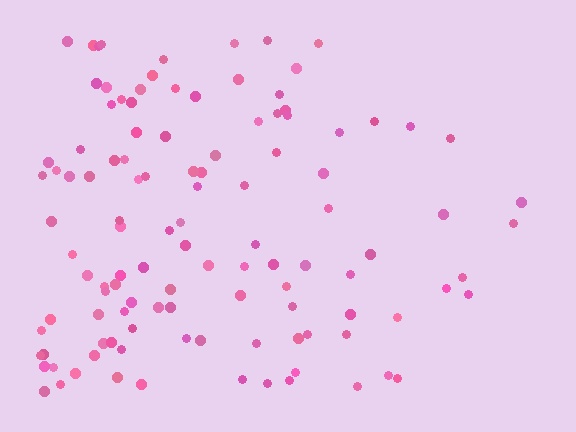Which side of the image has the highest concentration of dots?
The left.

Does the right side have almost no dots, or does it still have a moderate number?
Still a moderate number, just noticeably fewer than the left.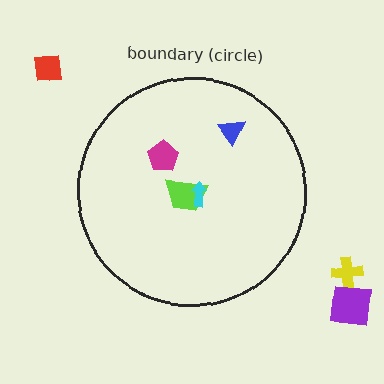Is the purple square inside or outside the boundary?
Outside.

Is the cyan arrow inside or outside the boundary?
Inside.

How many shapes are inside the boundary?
4 inside, 3 outside.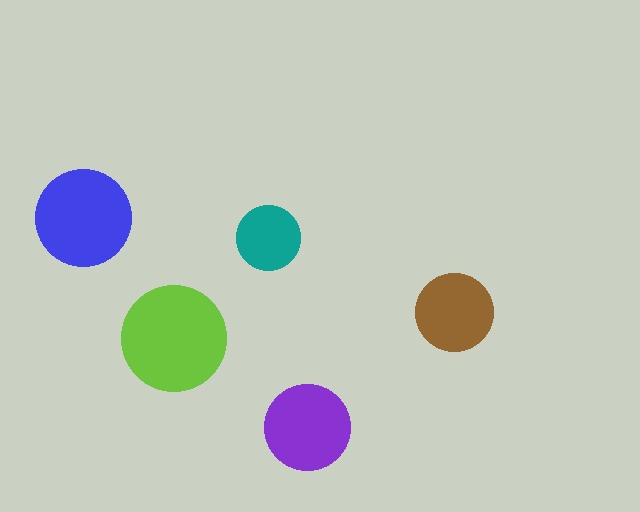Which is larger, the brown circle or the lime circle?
The lime one.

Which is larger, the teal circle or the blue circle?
The blue one.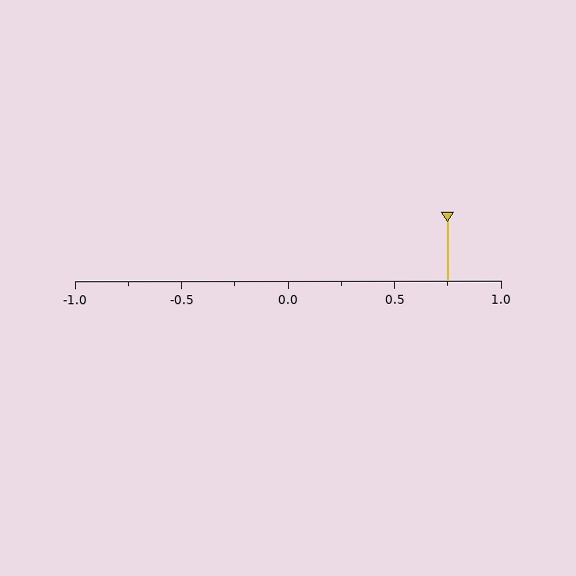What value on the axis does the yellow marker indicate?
The marker indicates approximately 0.75.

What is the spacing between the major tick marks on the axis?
The major ticks are spaced 0.5 apart.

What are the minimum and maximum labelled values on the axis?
The axis runs from -1.0 to 1.0.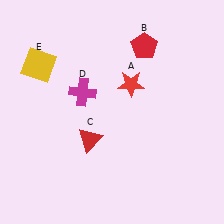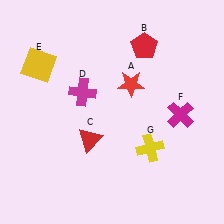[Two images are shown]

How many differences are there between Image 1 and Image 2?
There are 2 differences between the two images.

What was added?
A magenta cross (F), a yellow cross (G) were added in Image 2.